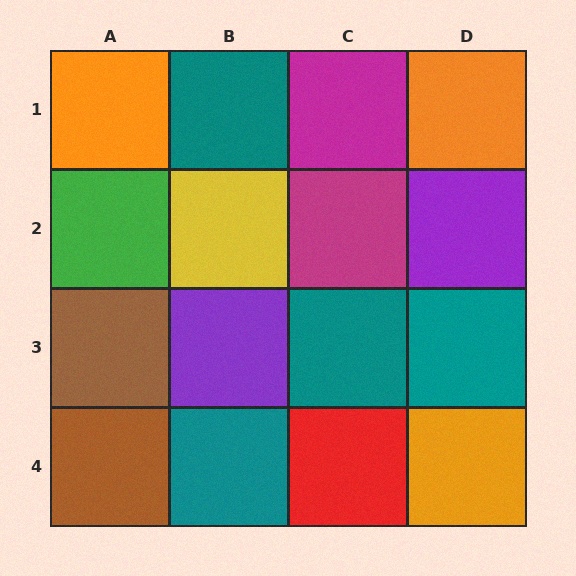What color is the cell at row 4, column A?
Brown.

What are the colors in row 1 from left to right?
Orange, teal, magenta, orange.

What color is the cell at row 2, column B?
Yellow.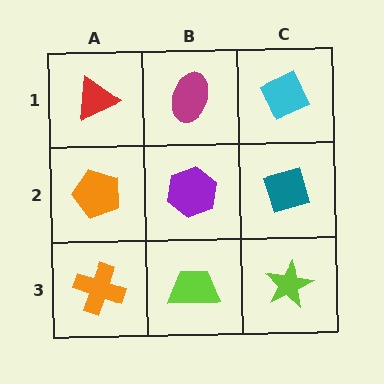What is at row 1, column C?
A cyan diamond.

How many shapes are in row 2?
3 shapes.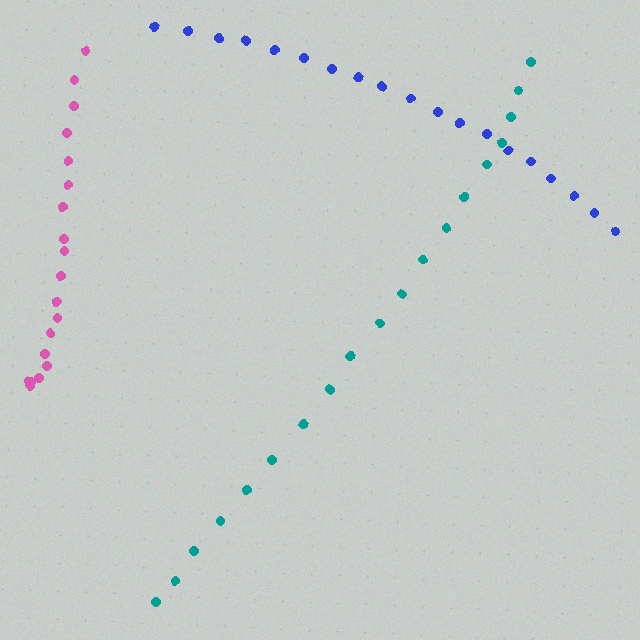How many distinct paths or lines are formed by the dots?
There are 3 distinct paths.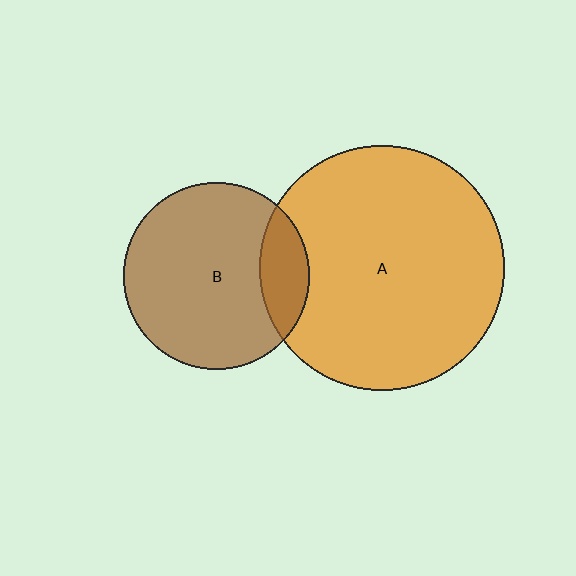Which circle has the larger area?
Circle A (orange).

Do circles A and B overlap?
Yes.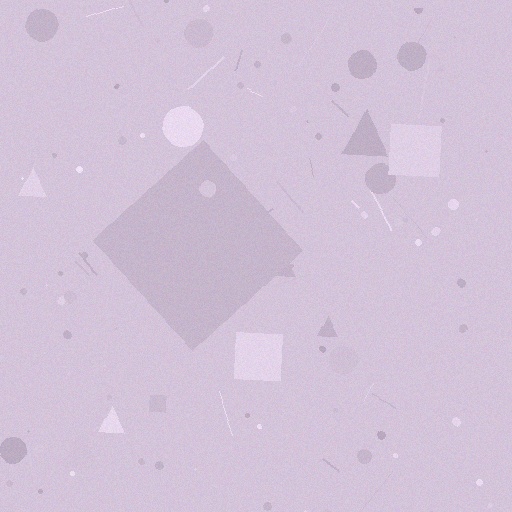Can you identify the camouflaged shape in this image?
The camouflaged shape is a diamond.